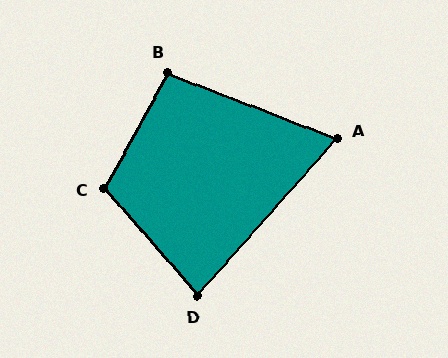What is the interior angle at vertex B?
Approximately 97 degrees (obtuse).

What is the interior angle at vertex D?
Approximately 83 degrees (acute).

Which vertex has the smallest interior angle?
A, at approximately 70 degrees.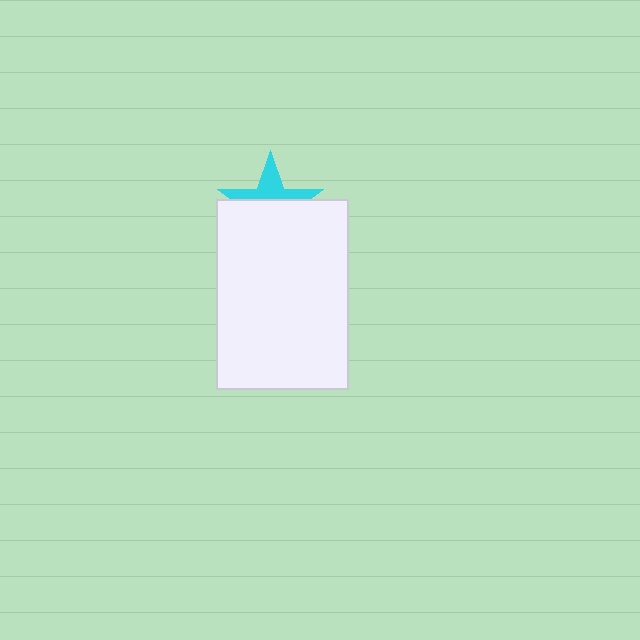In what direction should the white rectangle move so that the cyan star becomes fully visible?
The white rectangle should move down. That is the shortest direction to clear the overlap and leave the cyan star fully visible.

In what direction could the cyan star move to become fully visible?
The cyan star could move up. That would shift it out from behind the white rectangle entirely.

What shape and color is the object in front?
The object in front is a white rectangle.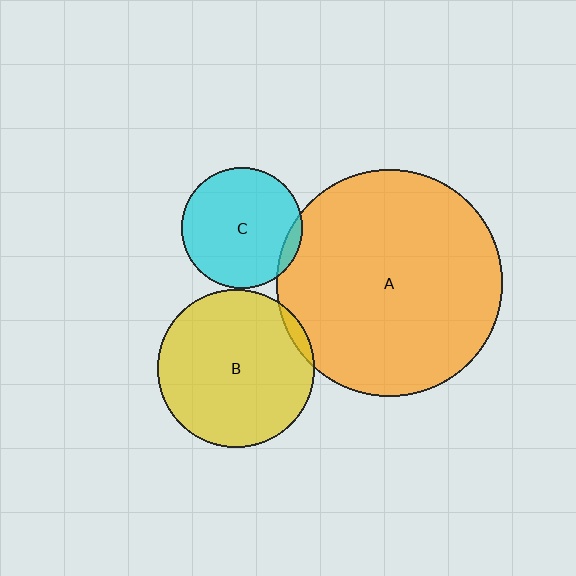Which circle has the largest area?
Circle A (orange).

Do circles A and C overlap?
Yes.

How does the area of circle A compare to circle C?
Approximately 3.5 times.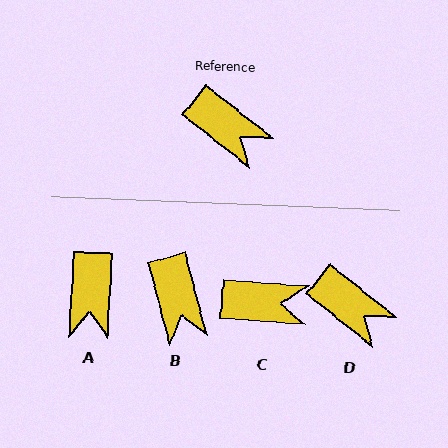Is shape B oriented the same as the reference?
No, it is off by about 36 degrees.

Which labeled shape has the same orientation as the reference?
D.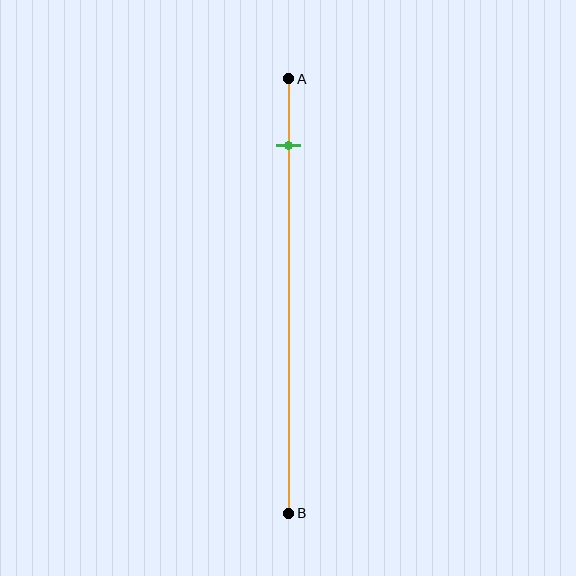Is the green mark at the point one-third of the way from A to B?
No, the mark is at about 15% from A, not at the 33% one-third point.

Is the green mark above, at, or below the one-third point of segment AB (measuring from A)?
The green mark is above the one-third point of segment AB.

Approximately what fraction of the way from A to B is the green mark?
The green mark is approximately 15% of the way from A to B.